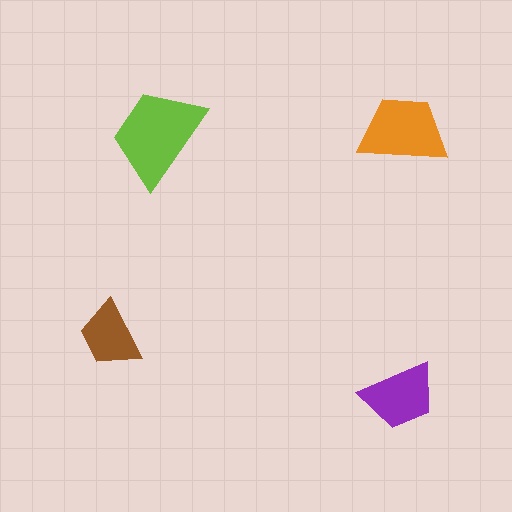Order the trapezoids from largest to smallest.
the lime one, the orange one, the purple one, the brown one.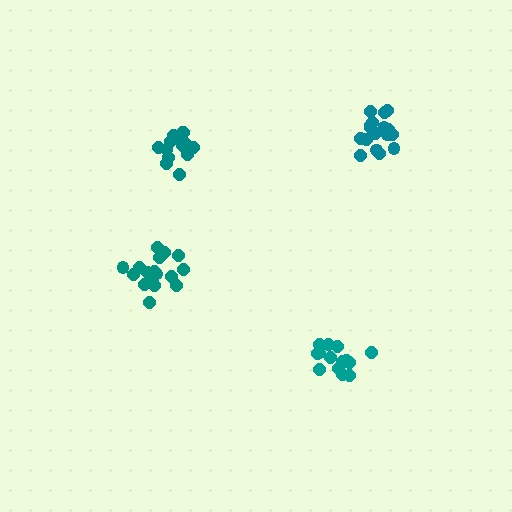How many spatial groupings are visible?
There are 4 spatial groupings.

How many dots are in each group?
Group 1: 17 dots, Group 2: 14 dots, Group 3: 17 dots, Group 4: 15 dots (63 total).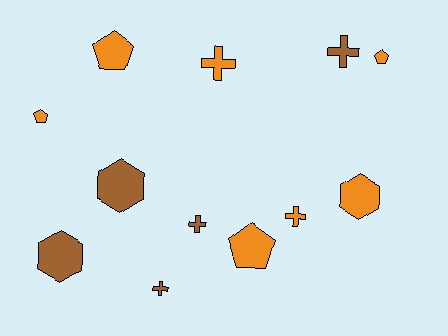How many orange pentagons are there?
There are 4 orange pentagons.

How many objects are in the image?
There are 12 objects.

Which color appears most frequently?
Orange, with 7 objects.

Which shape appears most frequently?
Cross, with 5 objects.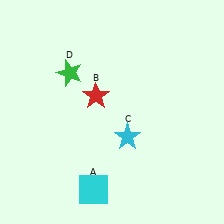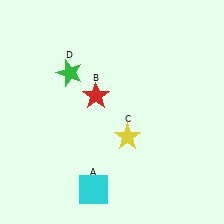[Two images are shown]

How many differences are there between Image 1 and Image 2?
There is 1 difference between the two images.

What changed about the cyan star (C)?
In Image 1, C is cyan. In Image 2, it changed to yellow.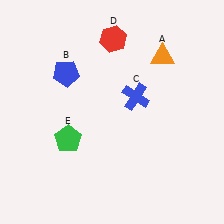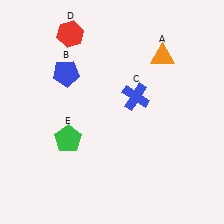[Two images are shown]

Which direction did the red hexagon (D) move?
The red hexagon (D) moved left.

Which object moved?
The red hexagon (D) moved left.